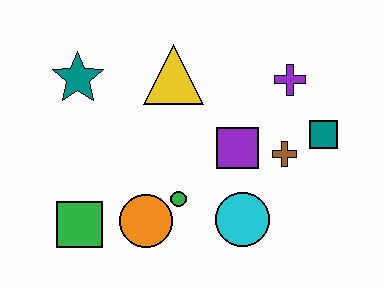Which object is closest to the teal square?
The brown cross is closest to the teal square.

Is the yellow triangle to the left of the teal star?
No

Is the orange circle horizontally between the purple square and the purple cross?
No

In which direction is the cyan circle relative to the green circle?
The cyan circle is to the right of the green circle.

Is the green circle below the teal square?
Yes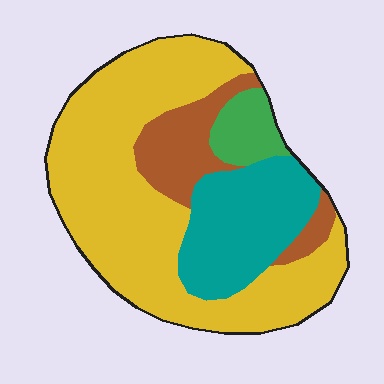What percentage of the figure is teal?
Teal covers roughly 20% of the figure.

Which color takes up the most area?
Yellow, at roughly 60%.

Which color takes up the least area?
Green, at roughly 5%.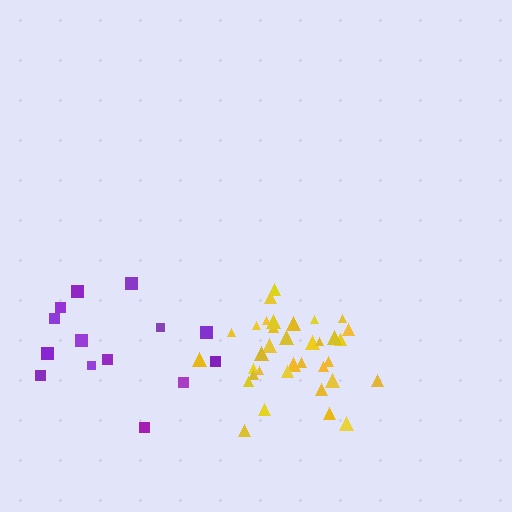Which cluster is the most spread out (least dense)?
Purple.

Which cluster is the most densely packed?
Yellow.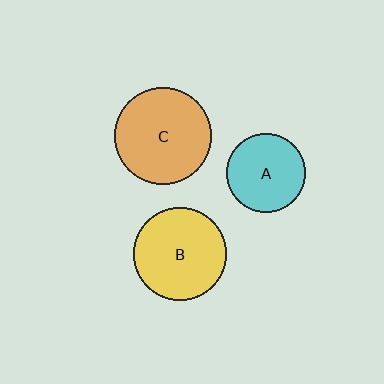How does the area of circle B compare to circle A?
Approximately 1.4 times.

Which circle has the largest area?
Circle C (orange).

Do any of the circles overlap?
No, none of the circles overlap.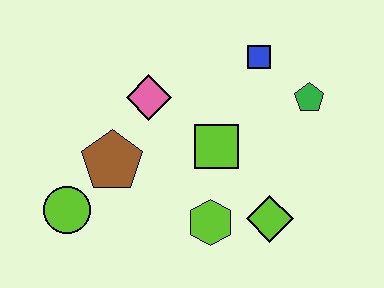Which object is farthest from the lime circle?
The green pentagon is farthest from the lime circle.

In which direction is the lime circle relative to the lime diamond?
The lime circle is to the left of the lime diamond.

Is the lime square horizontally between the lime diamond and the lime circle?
Yes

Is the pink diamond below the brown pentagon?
No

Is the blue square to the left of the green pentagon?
Yes